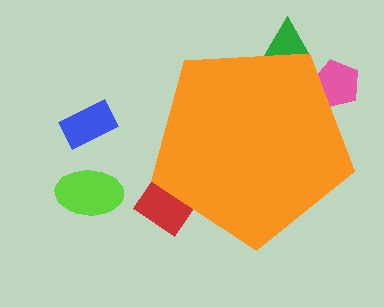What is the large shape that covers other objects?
An orange pentagon.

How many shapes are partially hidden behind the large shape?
3 shapes are partially hidden.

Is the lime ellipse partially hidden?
No, the lime ellipse is fully visible.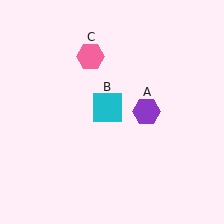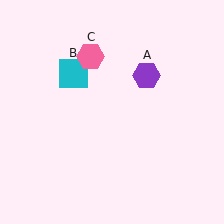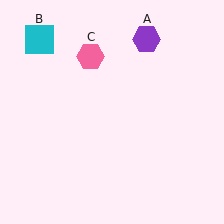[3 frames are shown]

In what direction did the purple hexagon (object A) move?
The purple hexagon (object A) moved up.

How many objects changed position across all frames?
2 objects changed position: purple hexagon (object A), cyan square (object B).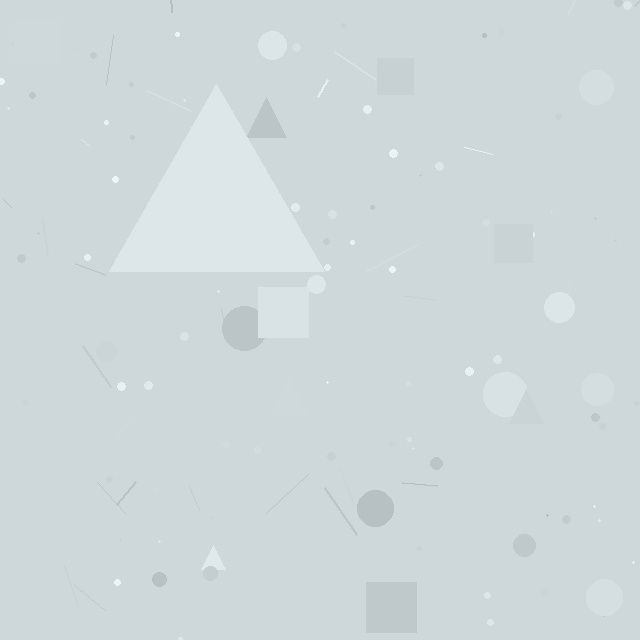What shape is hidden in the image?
A triangle is hidden in the image.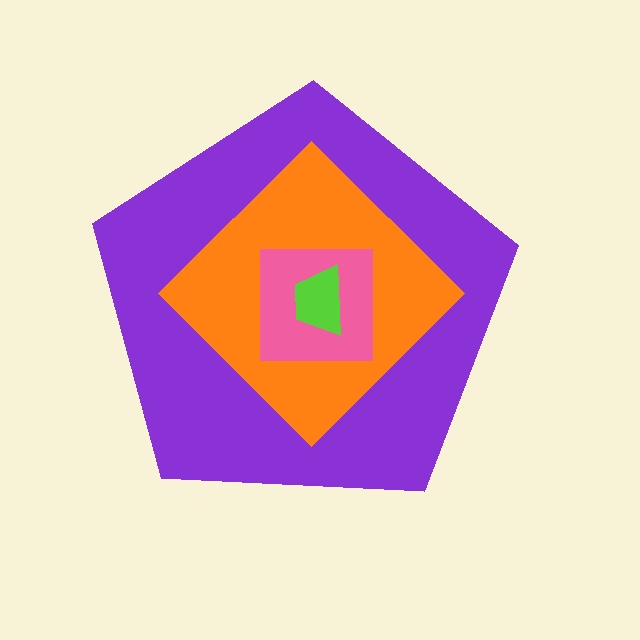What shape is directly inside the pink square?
The lime trapezoid.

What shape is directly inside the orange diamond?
The pink square.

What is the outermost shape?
The purple pentagon.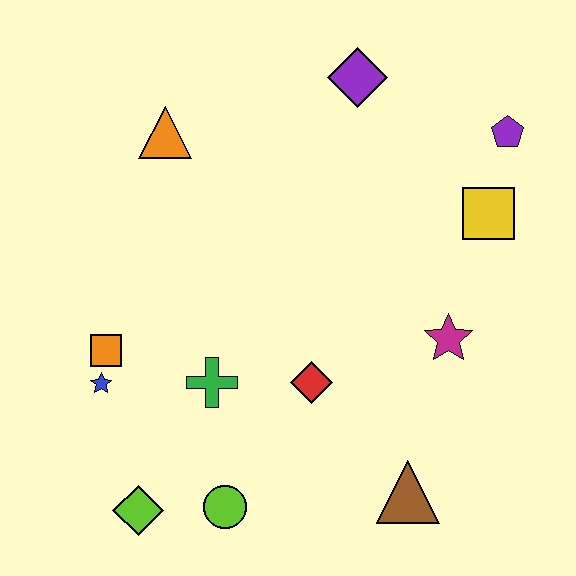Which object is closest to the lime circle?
The lime diamond is closest to the lime circle.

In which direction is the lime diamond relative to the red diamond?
The lime diamond is to the left of the red diamond.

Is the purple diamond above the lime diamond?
Yes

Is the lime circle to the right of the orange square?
Yes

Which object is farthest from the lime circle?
The purple pentagon is farthest from the lime circle.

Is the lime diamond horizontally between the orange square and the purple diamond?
Yes